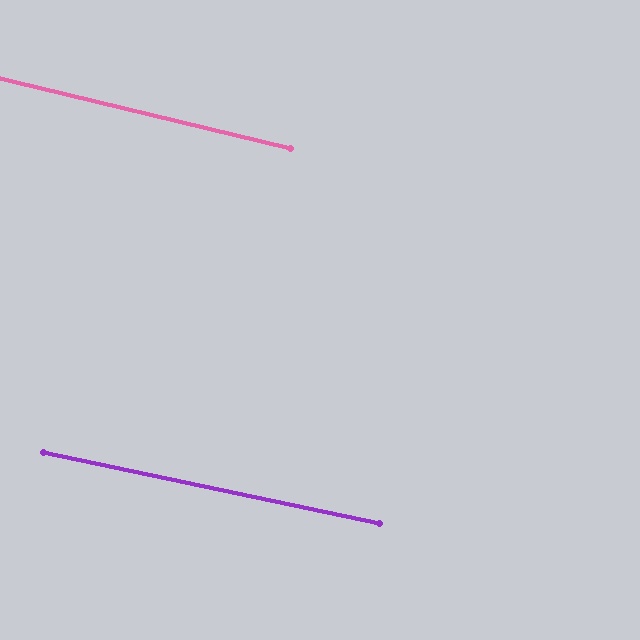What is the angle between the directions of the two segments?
Approximately 2 degrees.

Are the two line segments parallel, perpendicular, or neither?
Parallel — their directions differ by only 1.6°.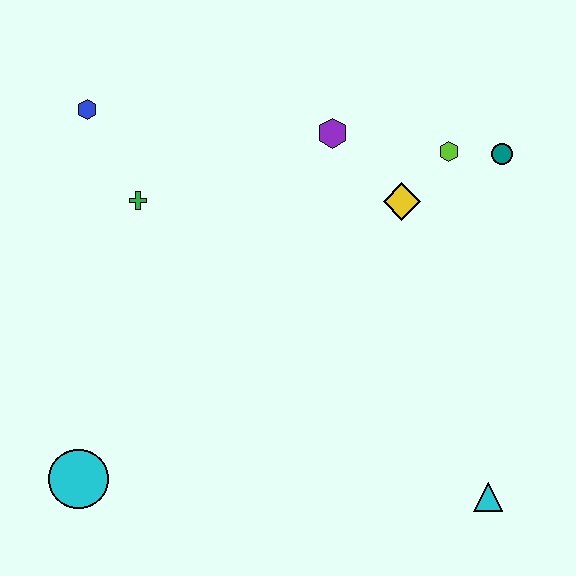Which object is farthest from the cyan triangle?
The blue hexagon is farthest from the cyan triangle.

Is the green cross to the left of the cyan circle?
No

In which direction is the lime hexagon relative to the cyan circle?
The lime hexagon is to the right of the cyan circle.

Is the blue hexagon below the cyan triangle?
No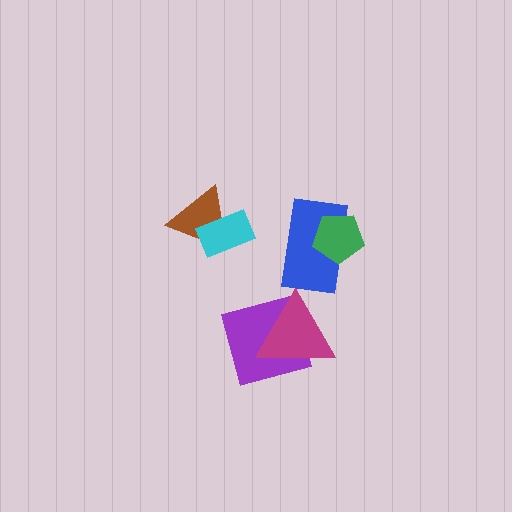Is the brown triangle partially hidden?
Yes, it is partially covered by another shape.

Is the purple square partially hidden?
Yes, it is partially covered by another shape.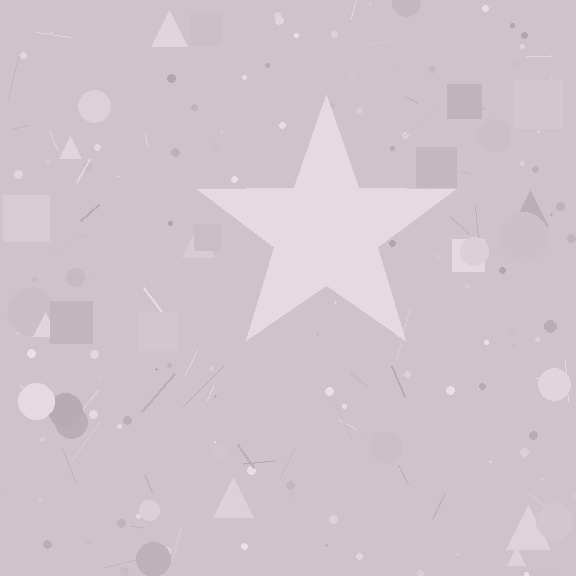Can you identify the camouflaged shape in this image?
The camouflaged shape is a star.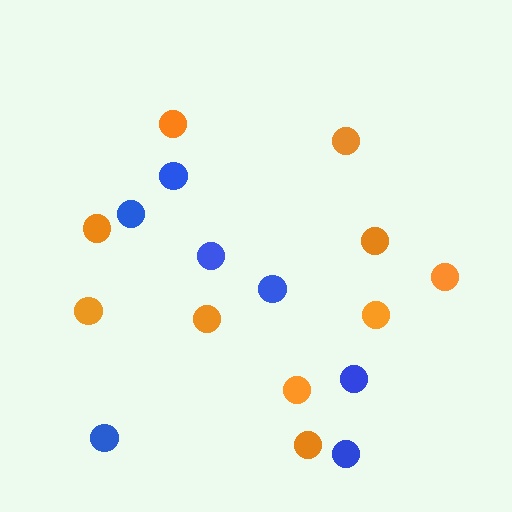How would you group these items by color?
There are 2 groups: one group of blue circles (7) and one group of orange circles (10).